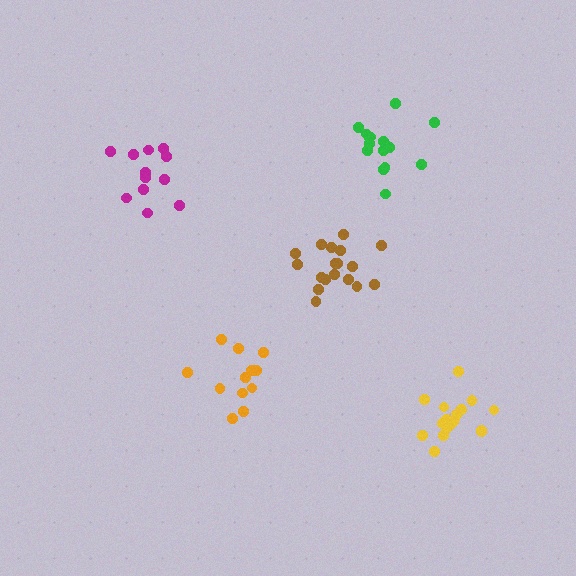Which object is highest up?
The green cluster is topmost.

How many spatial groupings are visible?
There are 5 spatial groupings.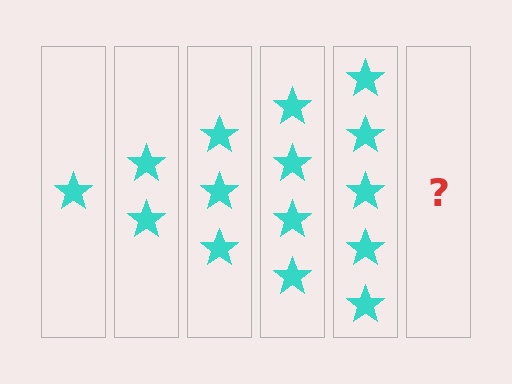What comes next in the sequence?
The next element should be 6 stars.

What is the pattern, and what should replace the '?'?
The pattern is that each step adds one more star. The '?' should be 6 stars.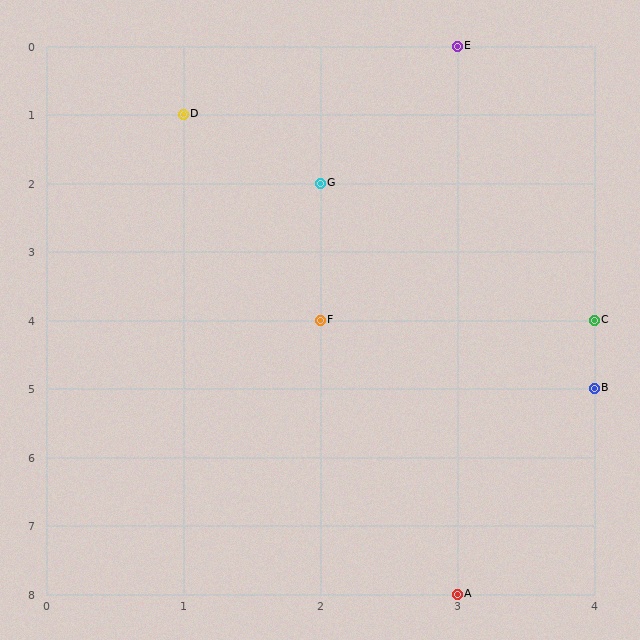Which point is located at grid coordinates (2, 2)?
Point G is at (2, 2).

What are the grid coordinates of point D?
Point D is at grid coordinates (1, 1).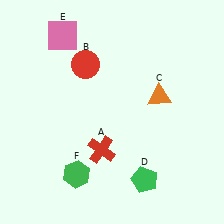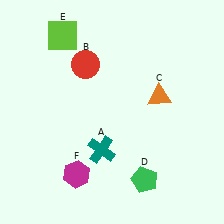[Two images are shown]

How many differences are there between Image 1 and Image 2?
There are 3 differences between the two images.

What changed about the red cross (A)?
In Image 1, A is red. In Image 2, it changed to teal.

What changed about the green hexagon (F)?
In Image 1, F is green. In Image 2, it changed to magenta.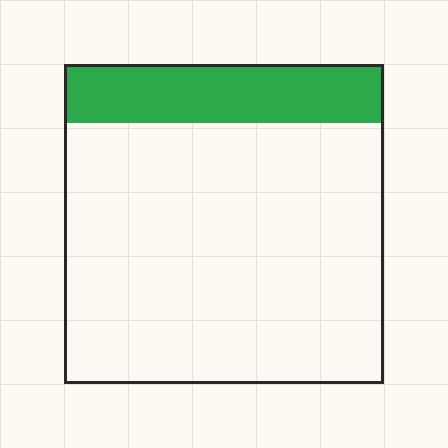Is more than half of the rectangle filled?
No.